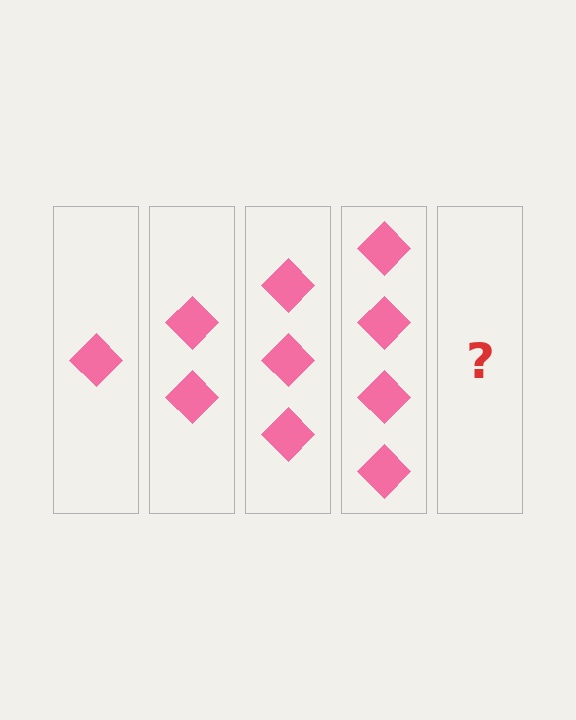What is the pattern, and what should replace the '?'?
The pattern is that each step adds one more diamond. The '?' should be 5 diamonds.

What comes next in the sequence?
The next element should be 5 diamonds.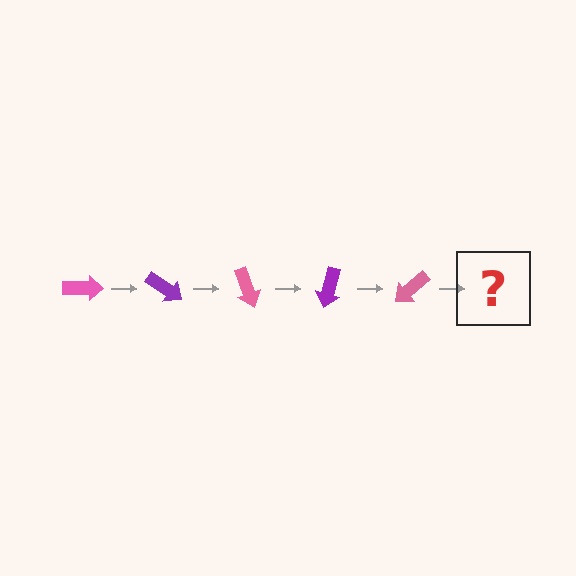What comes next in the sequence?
The next element should be a purple arrow, rotated 175 degrees from the start.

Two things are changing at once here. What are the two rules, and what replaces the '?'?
The two rules are that it rotates 35 degrees each step and the color cycles through pink and purple. The '?' should be a purple arrow, rotated 175 degrees from the start.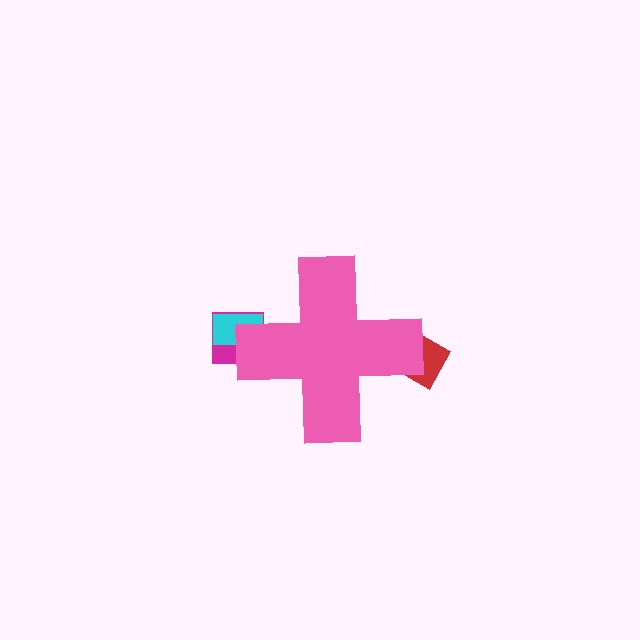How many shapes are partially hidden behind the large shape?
3 shapes are partially hidden.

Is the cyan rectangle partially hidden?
Yes, the cyan rectangle is partially hidden behind the pink cross.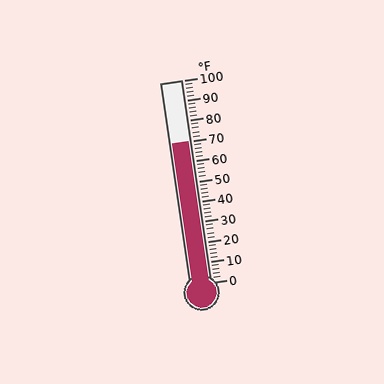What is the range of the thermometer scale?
The thermometer scale ranges from 0°F to 100°F.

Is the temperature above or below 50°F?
The temperature is above 50°F.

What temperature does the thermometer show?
The thermometer shows approximately 70°F.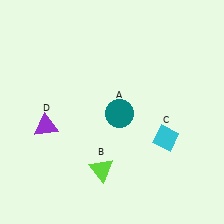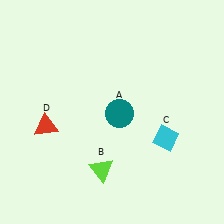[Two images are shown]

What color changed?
The triangle (D) changed from purple in Image 1 to red in Image 2.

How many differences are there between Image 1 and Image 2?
There is 1 difference between the two images.